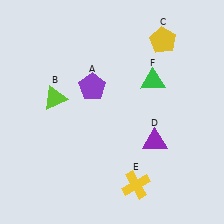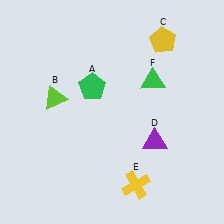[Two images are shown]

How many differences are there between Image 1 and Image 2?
There is 1 difference between the two images.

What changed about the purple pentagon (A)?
In Image 1, A is purple. In Image 2, it changed to green.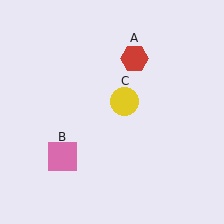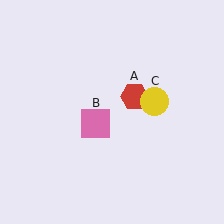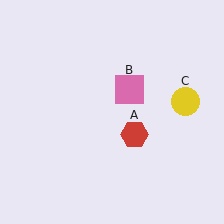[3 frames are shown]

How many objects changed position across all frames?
3 objects changed position: red hexagon (object A), pink square (object B), yellow circle (object C).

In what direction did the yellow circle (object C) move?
The yellow circle (object C) moved right.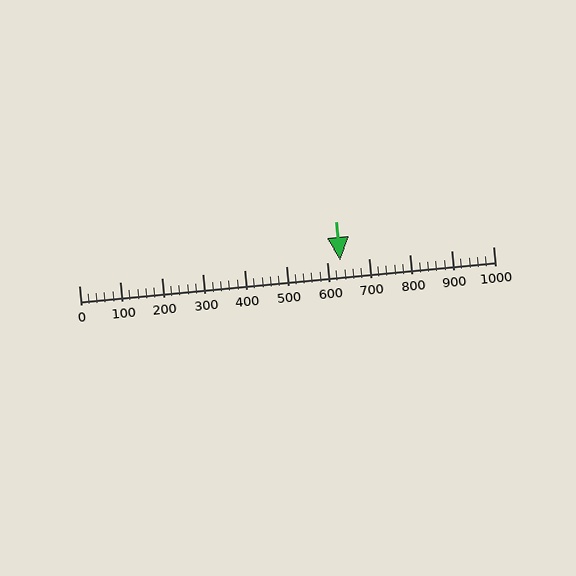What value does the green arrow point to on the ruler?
The green arrow points to approximately 632.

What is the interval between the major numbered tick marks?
The major tick marks are spaced 100 units apart.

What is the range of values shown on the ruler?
The ruler shows values from 0 to 1000.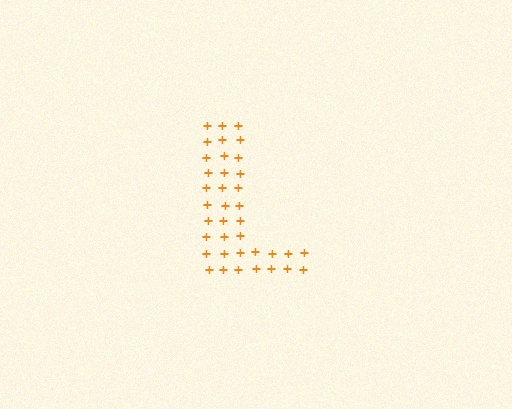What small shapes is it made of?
It is made of small plus signs.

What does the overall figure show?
The overall figure shows the letter L.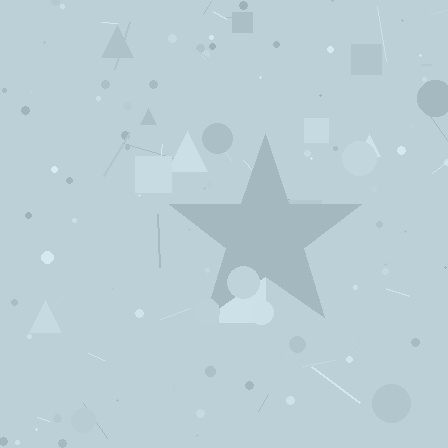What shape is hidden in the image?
A star is hidden in the image.